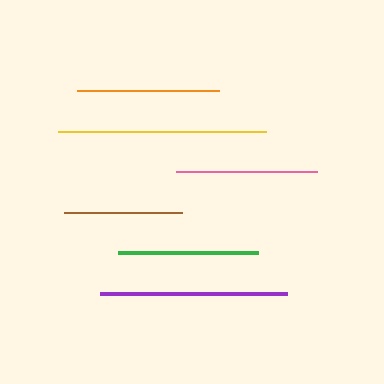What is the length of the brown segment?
The brown segment is approximately 118 pixels long.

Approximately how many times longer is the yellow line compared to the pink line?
The yellow line is approximately 1.5 times the length of the pink line.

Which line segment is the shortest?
The brown line is the shortest at approximately 118 pixels.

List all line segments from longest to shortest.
From longest to shortest: yellow, purple, orange, pink, green, brown.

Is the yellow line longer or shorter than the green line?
The yellow line is longer than the green line.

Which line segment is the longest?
The yellow line is the longest at approximately 208 pixels.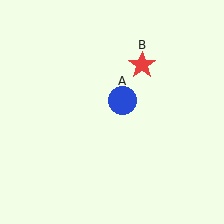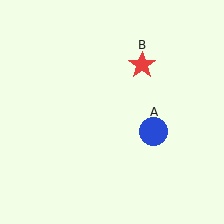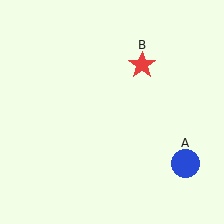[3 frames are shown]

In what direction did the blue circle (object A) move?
The blue circle (object A) moved down and to the right.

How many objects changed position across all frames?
1 object changed position: blue circle (object A).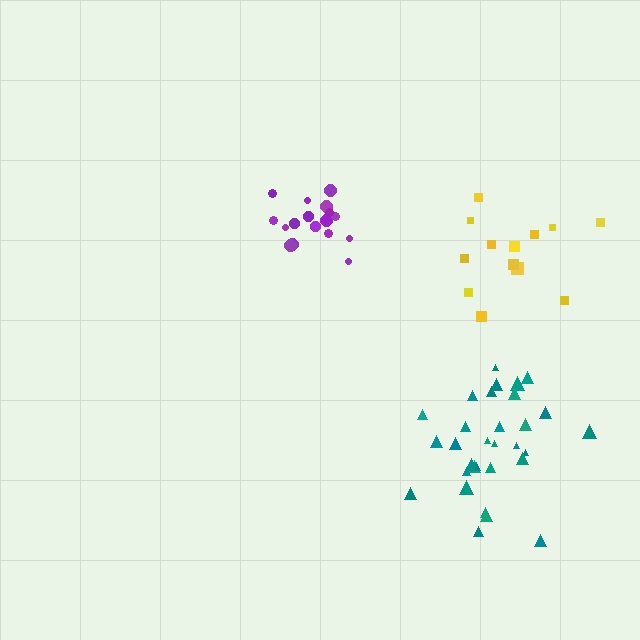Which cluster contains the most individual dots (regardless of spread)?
Teal (31).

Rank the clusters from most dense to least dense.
purple, teal, yellow.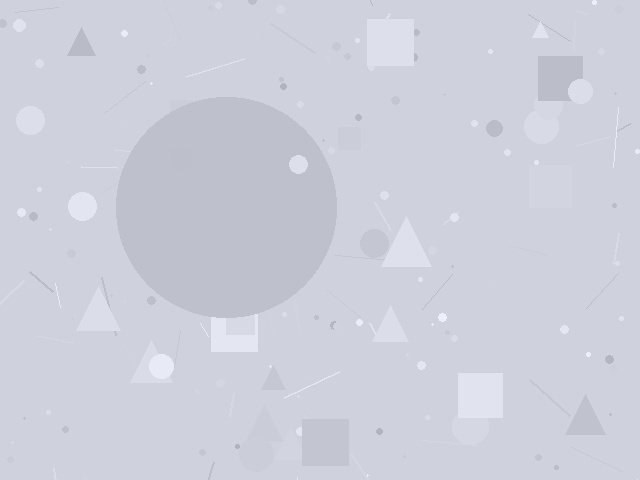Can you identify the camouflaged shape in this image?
The camouflaged shape is a circle.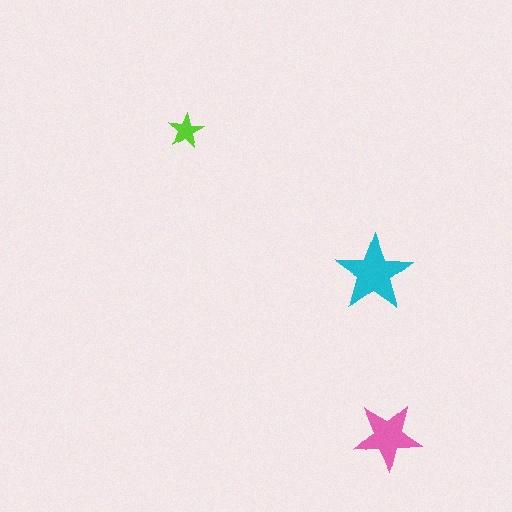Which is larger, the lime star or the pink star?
The pink one.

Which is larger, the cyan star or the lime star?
The cyan one.